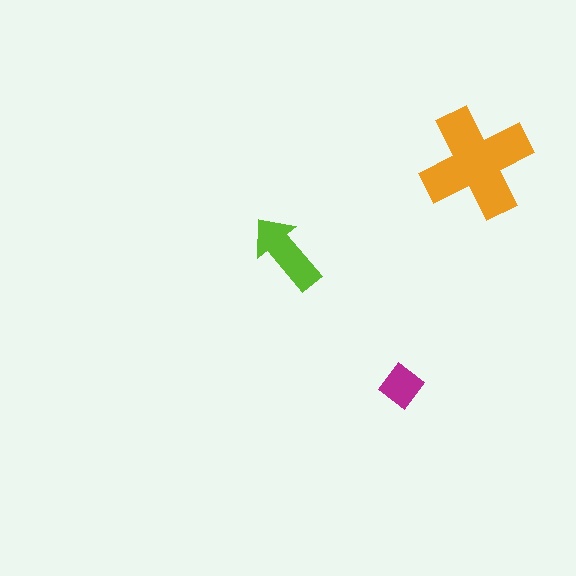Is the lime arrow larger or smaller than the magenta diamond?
Larger.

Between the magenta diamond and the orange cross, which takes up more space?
The orange cross.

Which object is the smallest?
The magenta diamond.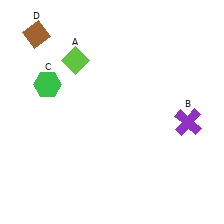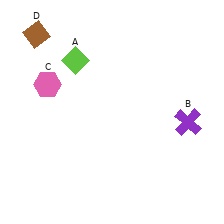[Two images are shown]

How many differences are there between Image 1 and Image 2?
There is 1 difference between the two images.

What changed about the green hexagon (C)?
In Image 1, C is green. In Image 2, it changed to pink.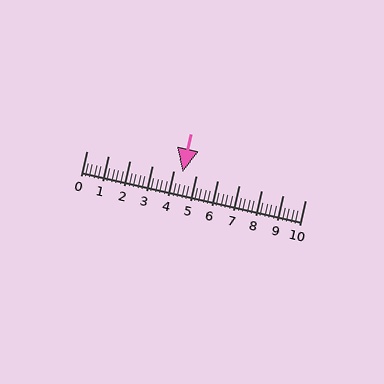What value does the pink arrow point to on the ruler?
The pink arrow points to approximately 4.4.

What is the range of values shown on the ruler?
The ruler shows values from 0 to 10.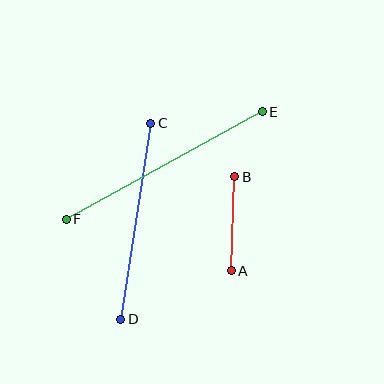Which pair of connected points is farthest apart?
Points E and F are farthest apart.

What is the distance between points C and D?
The distance is approximately 198 pixels.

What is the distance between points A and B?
The distance is approximately 94 pixels.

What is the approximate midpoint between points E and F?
The midpoint is at approximately (164, 166) pixels.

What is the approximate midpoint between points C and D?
The midpoint is at approximately (136, 221) pixels.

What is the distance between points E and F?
The distance is approximately 224 pixels.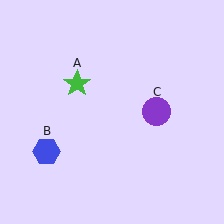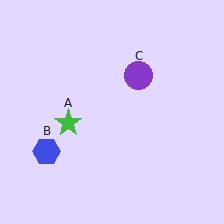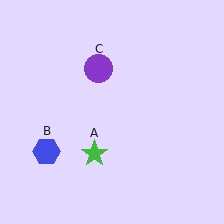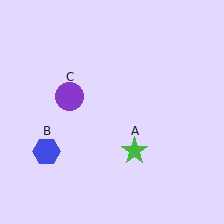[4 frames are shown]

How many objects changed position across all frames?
2 objects changed position: green star (object A), purple circle (object C).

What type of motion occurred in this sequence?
The green star (object A), purple circle (object C) rotated counterclockwise around the center of the scene.